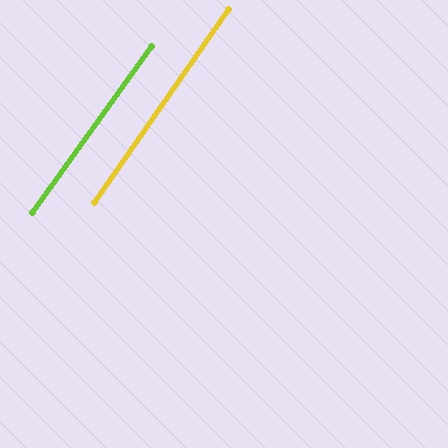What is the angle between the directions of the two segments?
Approximately 1 degree.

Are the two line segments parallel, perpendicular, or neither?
Parallel — their directions differ by only 0.8°.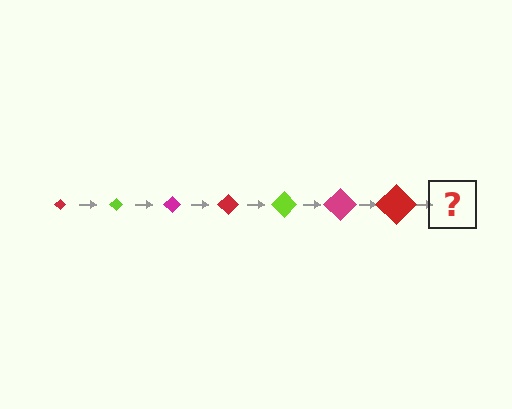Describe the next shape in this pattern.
It should be a lime diamond, larger than the previous one.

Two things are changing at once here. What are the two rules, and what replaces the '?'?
The two rules are that the diamond grows larger each step and the color cycles through red, lime, and magenta. The '?' should be a lime diamond, larger than the previous one.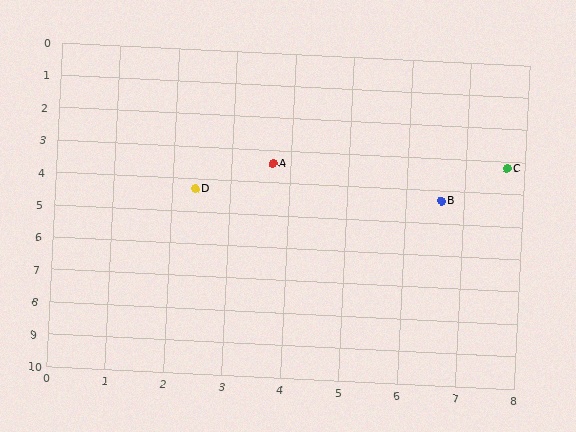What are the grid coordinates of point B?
Point B is at approximately (6.6, 4.3).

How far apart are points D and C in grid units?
Points D and C are about 5.4 grid units apart.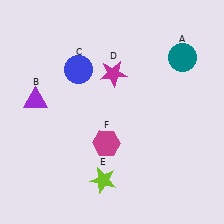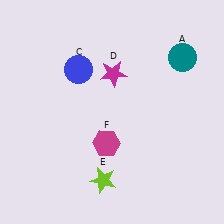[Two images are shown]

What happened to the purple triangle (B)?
The purple triangle (B) was removed in Image 2. It was in the top-left area of Image 1.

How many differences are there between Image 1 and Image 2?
There is 1 difference between the two images.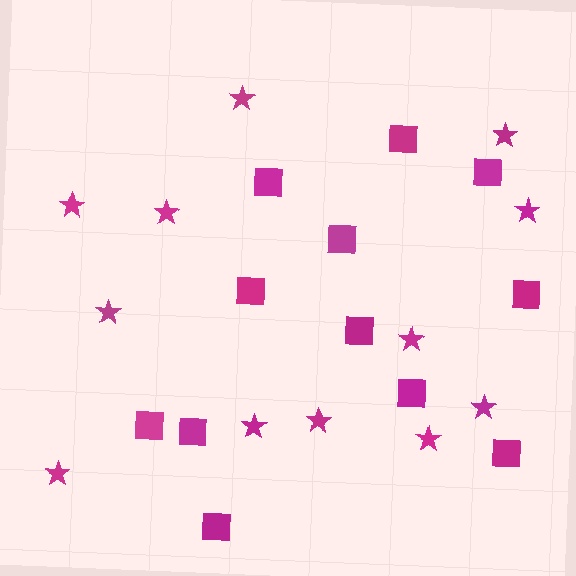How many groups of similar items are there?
There are 2 groups: one group of squares (12) and one group of stars (12).